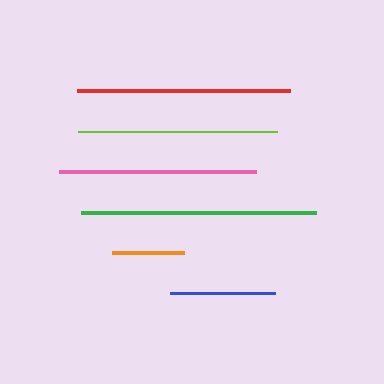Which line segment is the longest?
The green line is the longest at approximately 235 pixels.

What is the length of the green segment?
The green segment is approximately 235 pixels long.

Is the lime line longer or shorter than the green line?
The green line is longer than the lime line.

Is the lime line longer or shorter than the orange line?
The lime line is longer than the orange line.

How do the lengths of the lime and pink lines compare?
The lime and pink lines are approximately the same length.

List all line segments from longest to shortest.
From longest to shortest: green, red, lime, pink, blue, orange.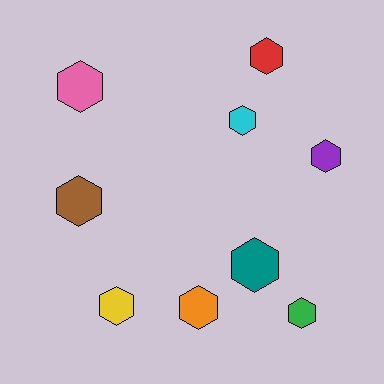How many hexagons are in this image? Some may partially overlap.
There are 9 hexagons.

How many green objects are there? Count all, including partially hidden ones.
There is 1 green object.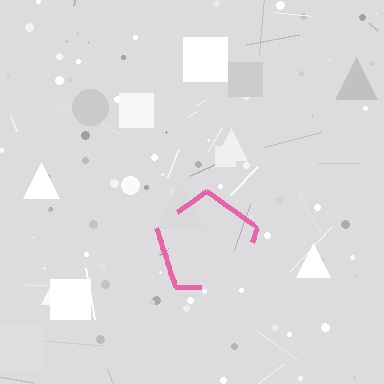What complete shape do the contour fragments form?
The contour fragments form a pentagon.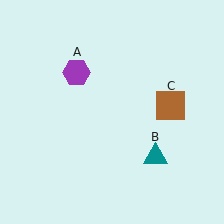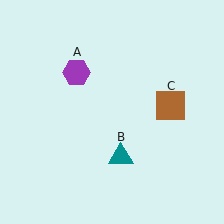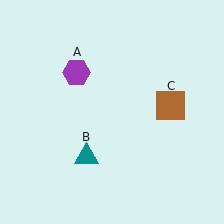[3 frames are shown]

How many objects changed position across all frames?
1 object changed position: teal triangle (object B).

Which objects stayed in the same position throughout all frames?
Purple hexagon (object A) and brown square (object C) remained stationary.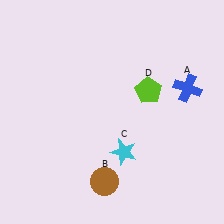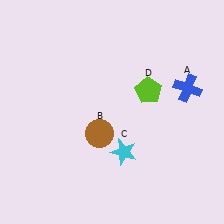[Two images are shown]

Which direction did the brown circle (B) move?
The brown circle (B) moved up.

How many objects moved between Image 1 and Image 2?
1 object moved between the two images.